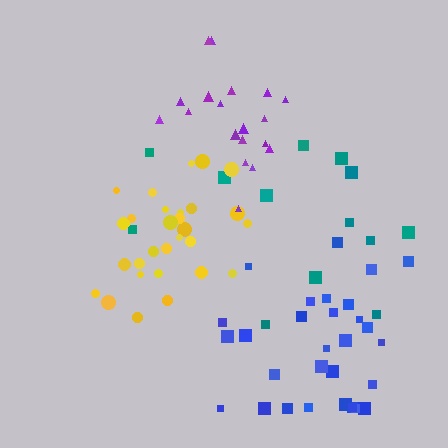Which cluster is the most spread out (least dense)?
Teal.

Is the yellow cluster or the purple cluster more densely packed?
Purple.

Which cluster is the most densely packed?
Purple.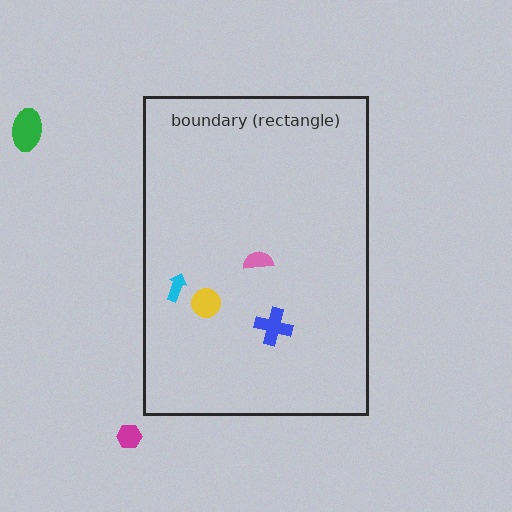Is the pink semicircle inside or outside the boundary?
Inside.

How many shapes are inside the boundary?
4 inside, 2 outside.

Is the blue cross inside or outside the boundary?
Inside.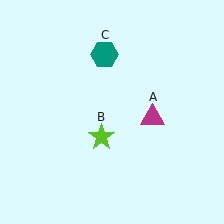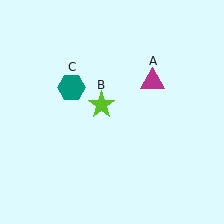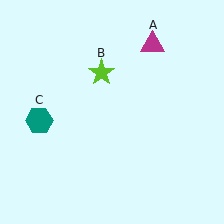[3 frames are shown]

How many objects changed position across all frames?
3 objects changed position: magenta triangle (object A), lime star (object B), teal hexagon (object C).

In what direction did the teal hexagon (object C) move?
The teal hexagon (object C) moved down and to the left.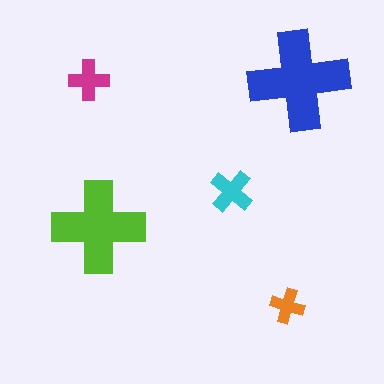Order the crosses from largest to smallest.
the blue one, the lime one, the cyan one, the magenta one, the orange one.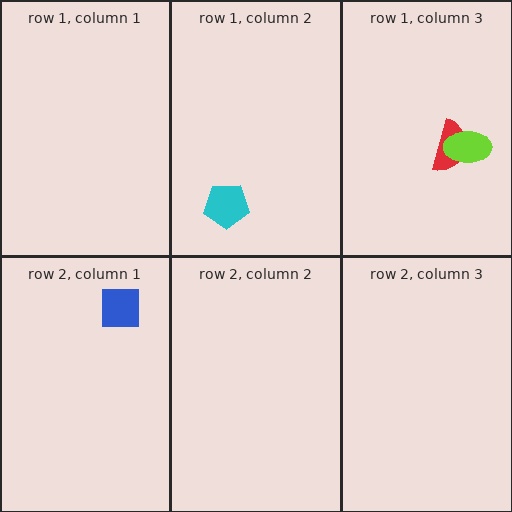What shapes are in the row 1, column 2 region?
The cyan pentagon.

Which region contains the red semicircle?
The row 1, column 3 region.